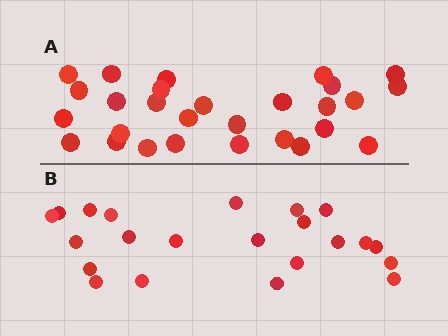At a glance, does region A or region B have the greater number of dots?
Region A (the top region) has more dots.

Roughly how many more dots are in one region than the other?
Region A has about 6 more dots than region B.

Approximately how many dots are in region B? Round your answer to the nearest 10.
About 20 dots. (The exact count is 22, which rounds to 20.)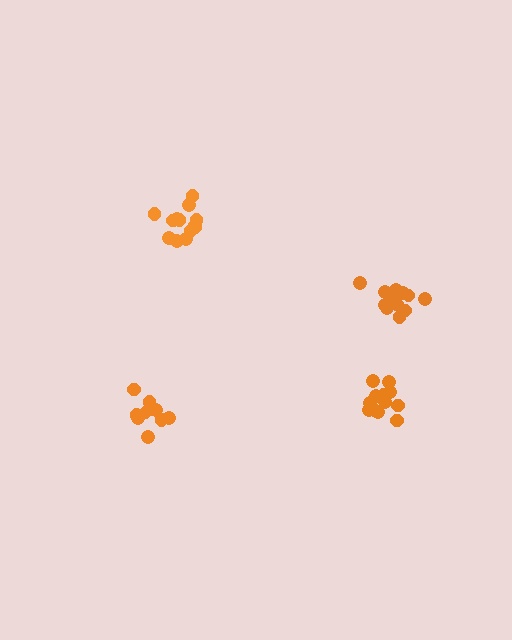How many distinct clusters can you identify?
There are 4 distinct clusters.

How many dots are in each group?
Group 1: 14 dots, Group 2: 14 dots, Group 3: 12 dots, Group 4: 10 dots (50 total).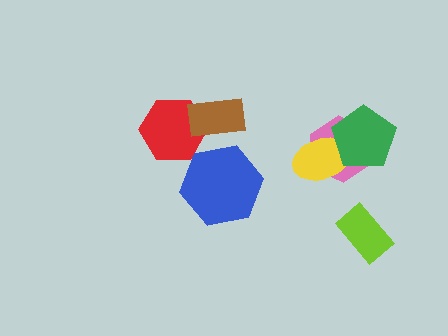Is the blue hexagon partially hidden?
No, no other shape covers it.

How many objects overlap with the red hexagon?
1 object overlaps with the red hexagon.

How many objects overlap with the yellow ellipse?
2 objects overlap with the yellow ellipse.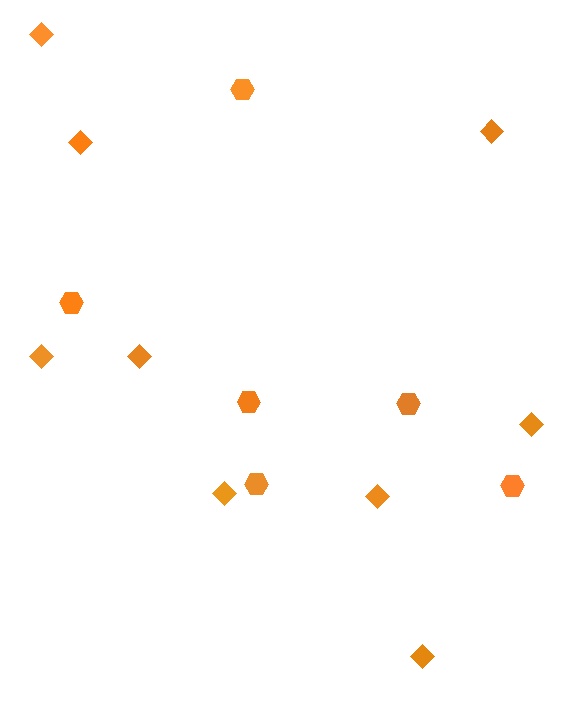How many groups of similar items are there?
There are 2 groups: one group of diamonds (9) and one group of hexagons (6).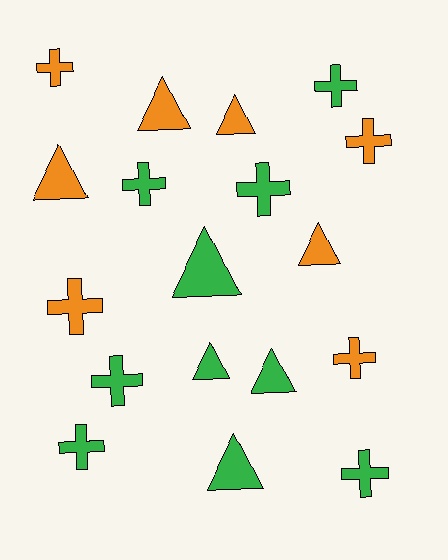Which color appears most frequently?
Green, with 10 objects.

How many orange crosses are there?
There are 4 orange crosses.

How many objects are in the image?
There are 18 objects.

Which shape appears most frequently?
Cross, with 10 objects.